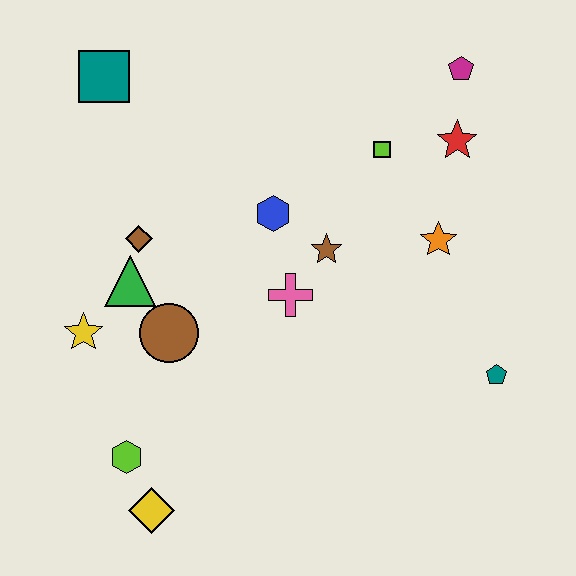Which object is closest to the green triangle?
The brown diamond is closest to the green triangle.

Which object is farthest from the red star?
The yellow diamond is farthest from the red star.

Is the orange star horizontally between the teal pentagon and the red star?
No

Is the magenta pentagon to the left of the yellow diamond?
No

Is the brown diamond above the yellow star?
Yes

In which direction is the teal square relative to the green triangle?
The teal square is above the green triangle.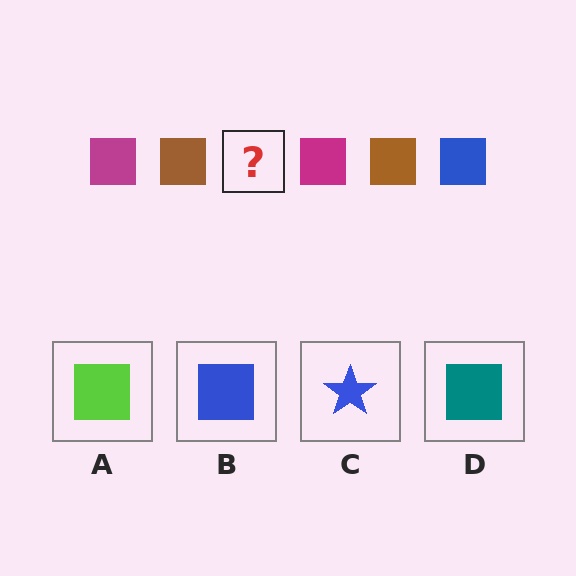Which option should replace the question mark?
Option B.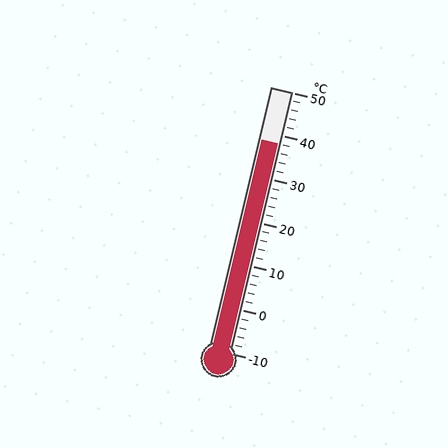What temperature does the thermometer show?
The thermometer shows approximately 38°C.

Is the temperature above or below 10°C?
The temperature is above 10°C.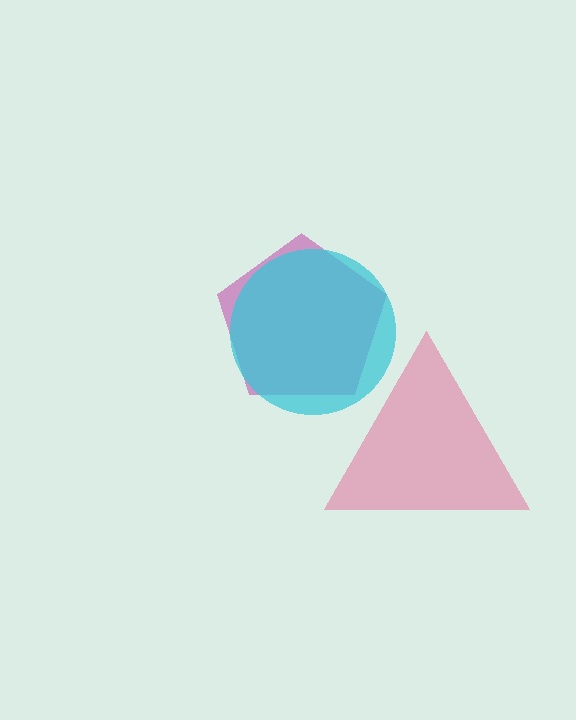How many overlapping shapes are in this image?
There are 3 overlapping shapes in the image.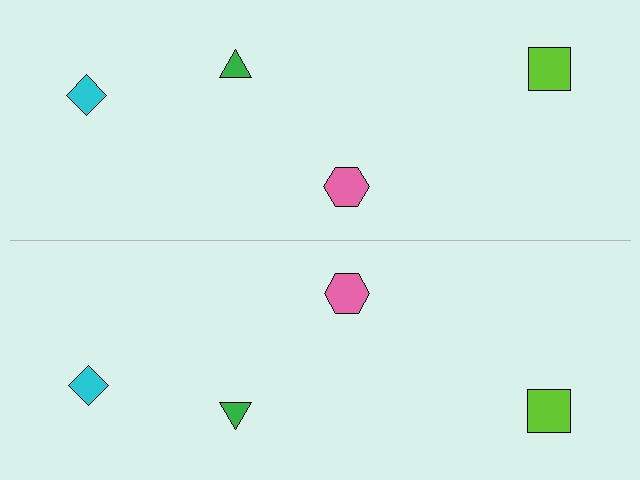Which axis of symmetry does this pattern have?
The pattern has a horizontal axis of symmetry running through the center of the image.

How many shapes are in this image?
There are 8 shapes in this image.